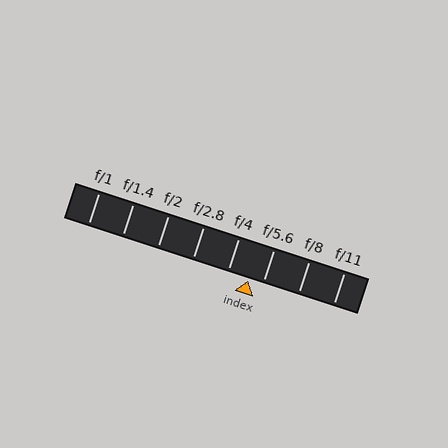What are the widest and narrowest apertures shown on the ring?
The widest aperture shown is f/1 and the narrowest is f/11.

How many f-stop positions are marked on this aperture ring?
There are 8 f-stop positions marked.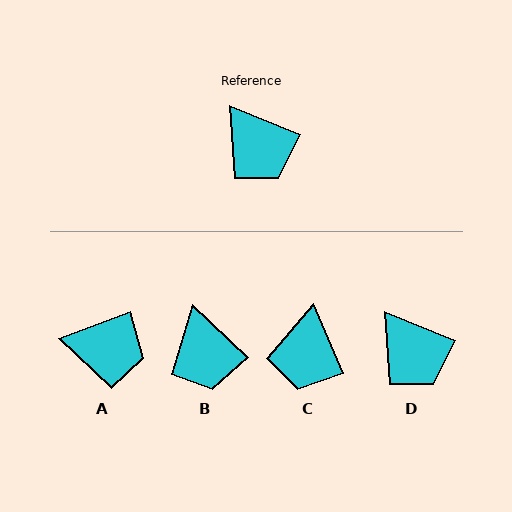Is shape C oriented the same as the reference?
No, it is off by about 45 degrees.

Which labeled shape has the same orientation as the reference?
D.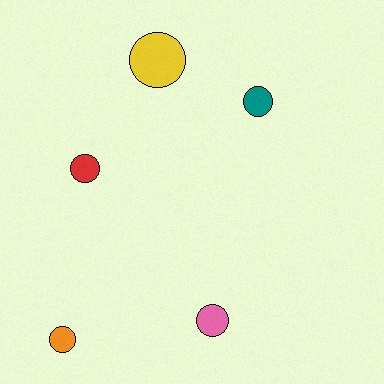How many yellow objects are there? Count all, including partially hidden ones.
There is 1 yellow object.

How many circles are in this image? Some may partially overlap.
There are 5 circles.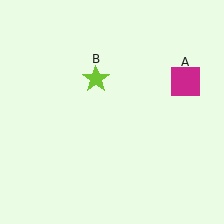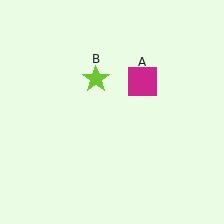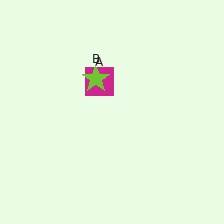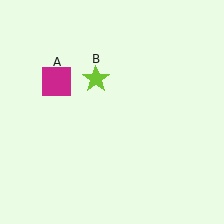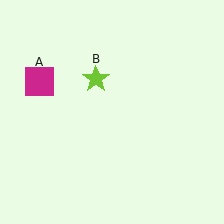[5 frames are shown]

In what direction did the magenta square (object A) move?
The magenta square (object A) moved left.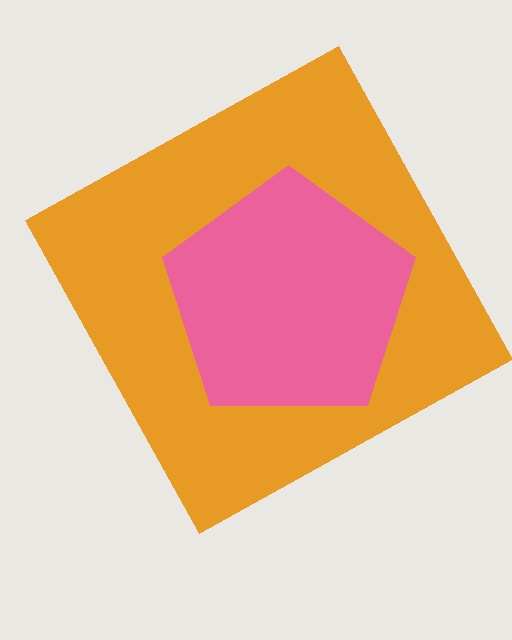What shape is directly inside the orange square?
The pink pentagon.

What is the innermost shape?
The pink pentagon.